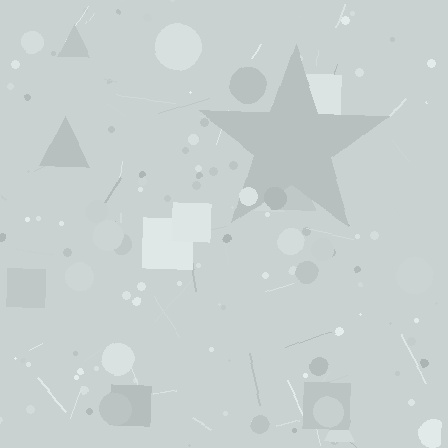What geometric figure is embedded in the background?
A star is embedded in the background.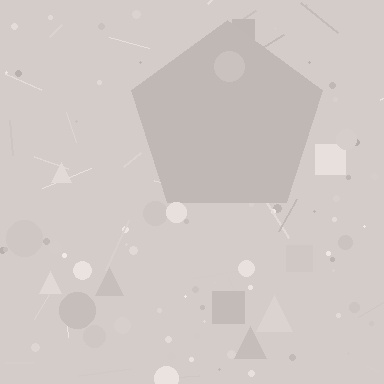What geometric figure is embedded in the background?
A pentagon is embedded in the background.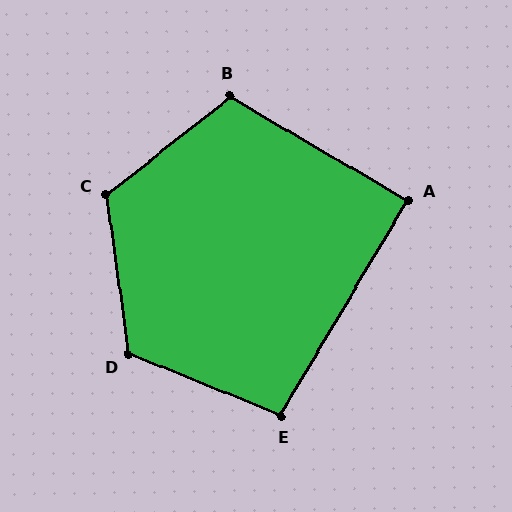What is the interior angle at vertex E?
Approximately 99 degrees (obtuse).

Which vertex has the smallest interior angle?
A, at approximately 90 degrees.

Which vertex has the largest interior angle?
C, at approximately 121 degrees.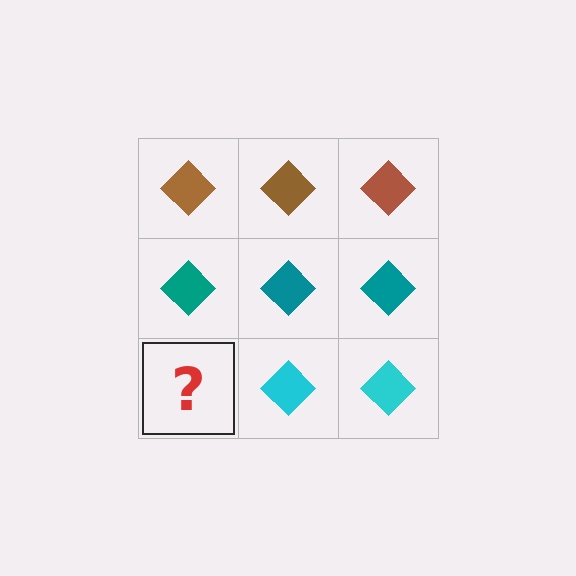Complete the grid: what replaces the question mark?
The question mark should be replaced with a cyan diamond.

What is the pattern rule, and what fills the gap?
The rule is that each row has a consistent color. The gap should be filled with a cyan diamond.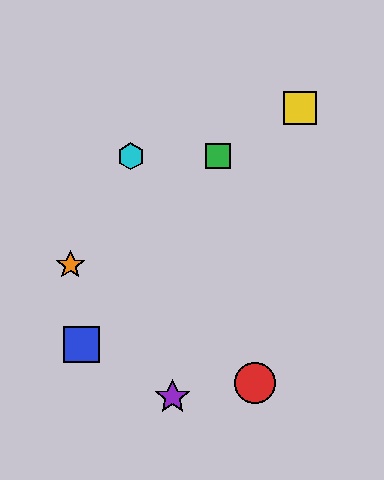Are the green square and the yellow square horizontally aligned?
No, the green square is at y≈156 and the yellow square is at y≈108.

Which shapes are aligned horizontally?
The green square, the cyan hexagon are aligned horizontally.